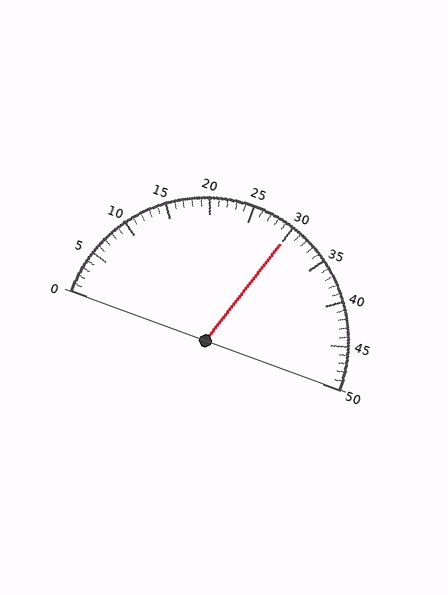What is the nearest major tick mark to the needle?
The nearest major tick mark is 30.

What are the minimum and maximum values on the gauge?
The gauge ranges from 0 to 50.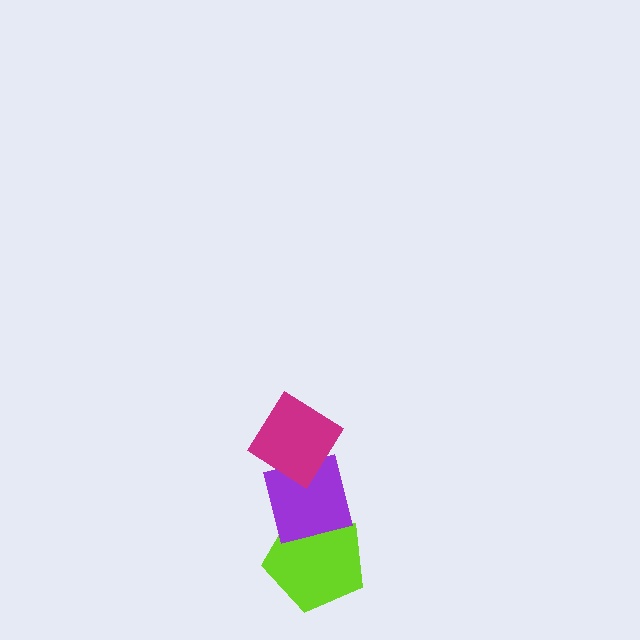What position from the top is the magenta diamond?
The magenta diamond is 1st from the top.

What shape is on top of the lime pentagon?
The purple square is on top of the lime pentagon.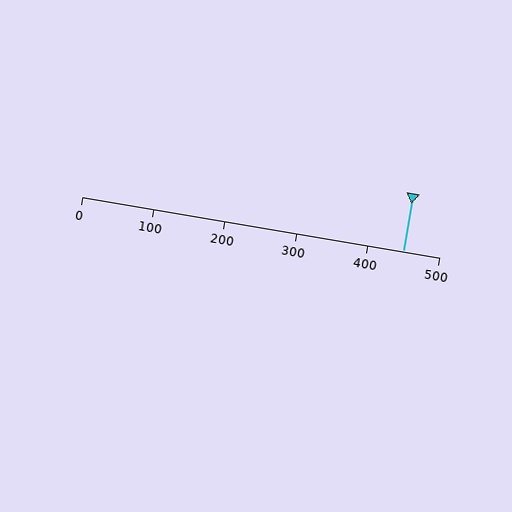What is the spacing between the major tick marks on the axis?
The major ticks are spaced 100 apart.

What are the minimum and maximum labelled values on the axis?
The axis runs from 0 to 500.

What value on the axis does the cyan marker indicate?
The marker indicates approximately 450.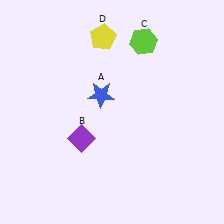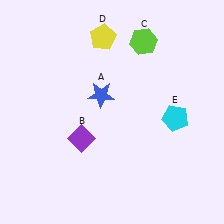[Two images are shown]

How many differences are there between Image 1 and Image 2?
There is 1 difference between the two images.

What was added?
A cyan pentagon (E) was added in Image 2.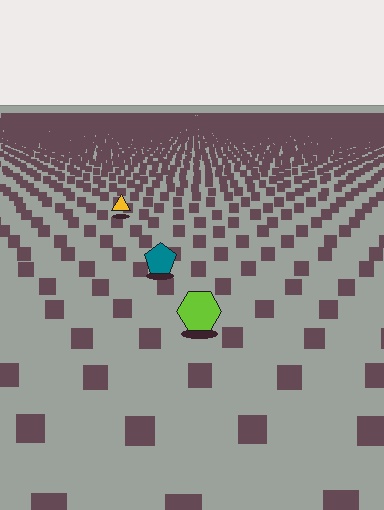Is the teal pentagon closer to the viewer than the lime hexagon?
No. The lime hexagon is closer — you can tell from the texture gradient: the ground texture is coarser near it.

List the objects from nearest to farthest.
From nearest to farthest: the lime hexagon, the teal pentagon, the yellow triangle.